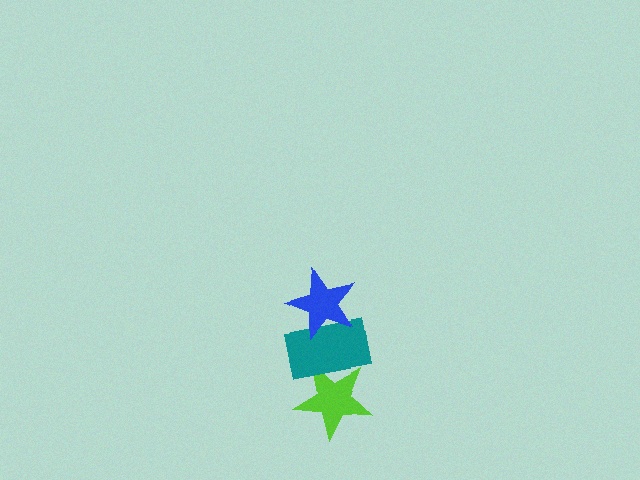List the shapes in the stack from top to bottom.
From top to bottom: the blue star, the teal rectangle, the lime star.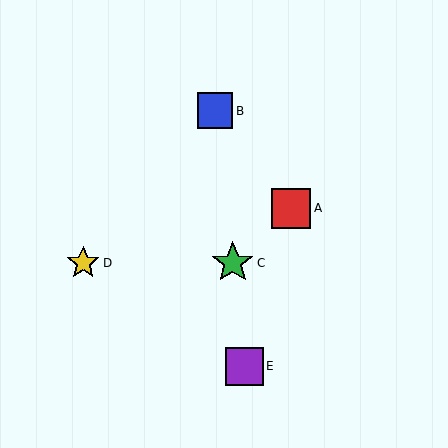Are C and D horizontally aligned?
Yes, both are at y≈263.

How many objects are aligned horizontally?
2 objects (C, D) are aligned horizontally.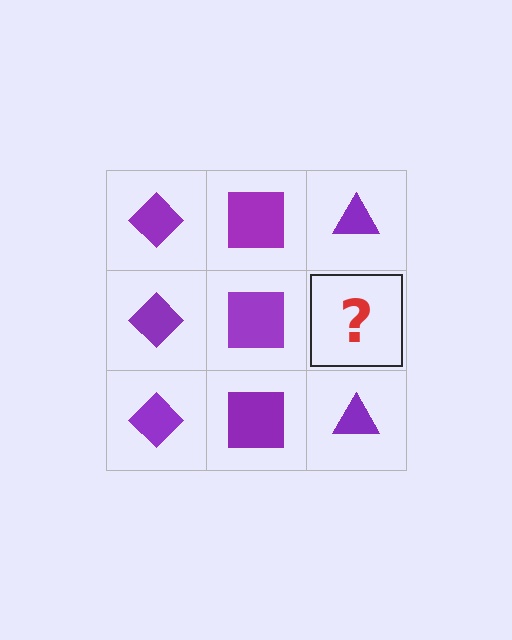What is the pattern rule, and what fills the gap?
The rule is that each column has a consistent shape. The gap should be filled with a purple triangle.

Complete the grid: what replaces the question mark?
The question mark should be replaced with a purple triangle.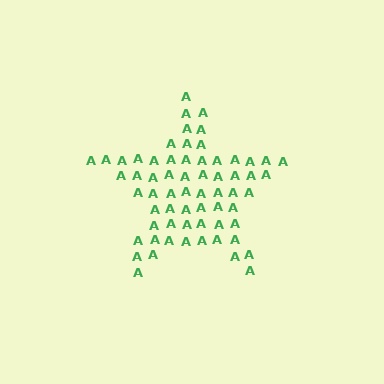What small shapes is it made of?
It is made of small letter A's.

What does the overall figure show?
The overall figure shows a star.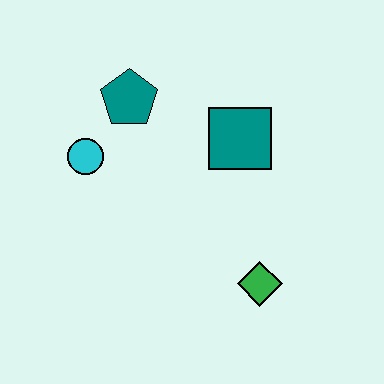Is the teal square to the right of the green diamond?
No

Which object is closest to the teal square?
The teal pentagon is closest to the teal square.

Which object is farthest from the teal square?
The cyan circle is farthest from the teal square.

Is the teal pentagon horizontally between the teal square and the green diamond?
No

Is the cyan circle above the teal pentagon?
No